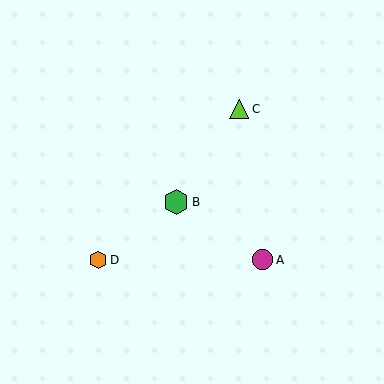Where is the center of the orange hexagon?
The center of the orange hexagon is at (98, 260).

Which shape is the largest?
The green hexagon (labeled B) is the largest.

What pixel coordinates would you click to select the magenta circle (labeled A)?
Click at (263, 260) to select the magenta circle A.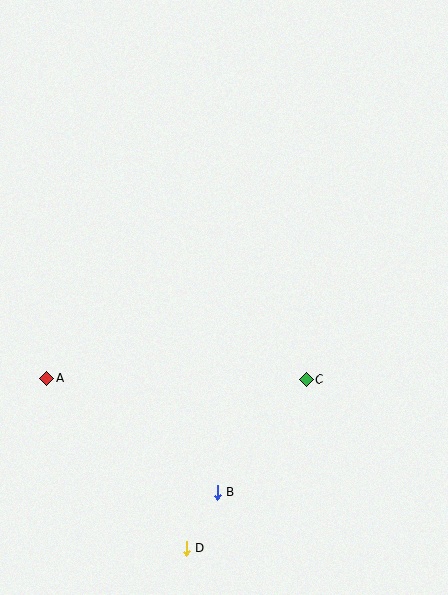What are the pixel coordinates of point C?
Point C is at (307, 380).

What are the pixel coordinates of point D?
Point D is at (186, 548).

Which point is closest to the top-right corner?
Point C is closest to the top-right corner.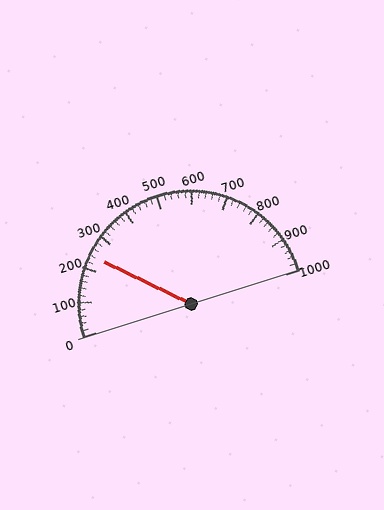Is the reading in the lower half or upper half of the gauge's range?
The reading is in the lower half of the range (0 to 1000).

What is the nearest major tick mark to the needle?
The nearest major tick mark is 200.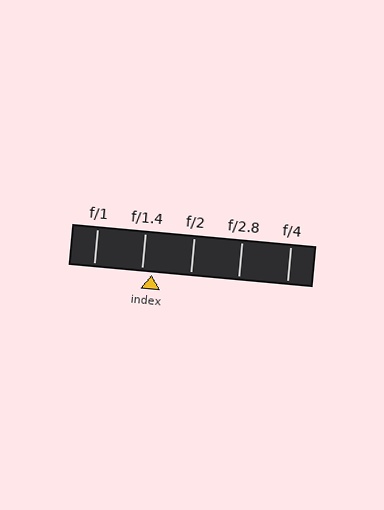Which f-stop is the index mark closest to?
The index mark is closest to f/1.4.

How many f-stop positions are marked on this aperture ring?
There are 5 f-stop positions marked.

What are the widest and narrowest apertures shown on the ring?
The widest aperture shown is f/1 and the narrowest is f/4.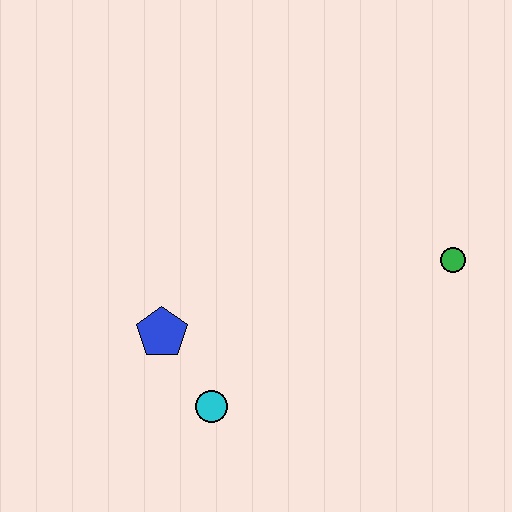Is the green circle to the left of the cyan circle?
No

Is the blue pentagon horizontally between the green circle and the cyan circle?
No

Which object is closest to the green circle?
The cyan circle is closest to the green circle.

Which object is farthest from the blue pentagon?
The green circle is farthest from the blue pentagon.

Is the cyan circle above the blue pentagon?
No